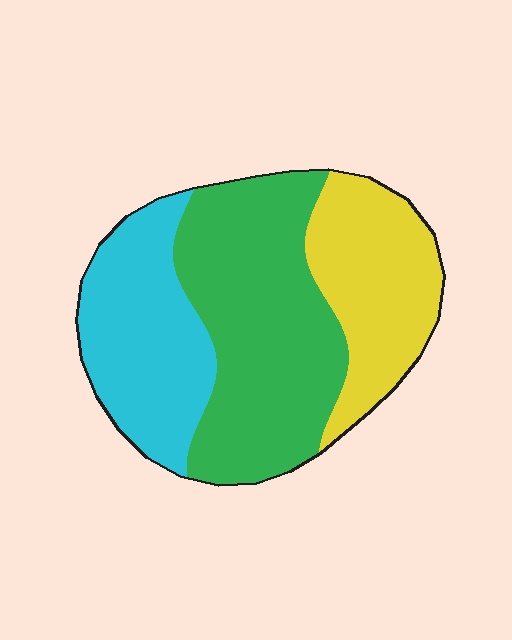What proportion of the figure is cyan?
Cyan takes up about one quarter (1/4) of the figure.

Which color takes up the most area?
Green, at roughly 45%.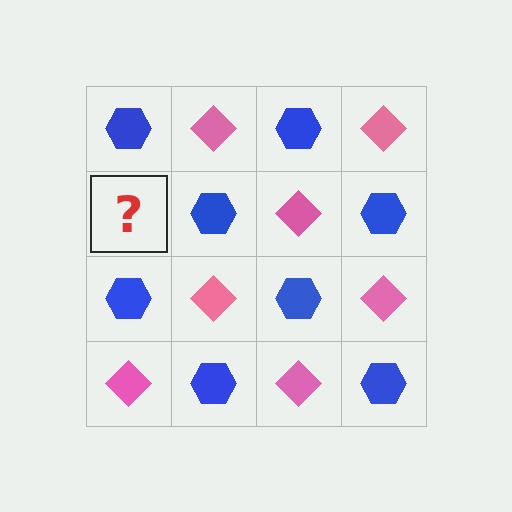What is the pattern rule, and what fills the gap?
The rule is that it alternates blue hexagon and pink diamond in a checkerboard pattern. The gap should be filled with a pink diamond.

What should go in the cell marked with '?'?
The missing cell should contain a pink diamond.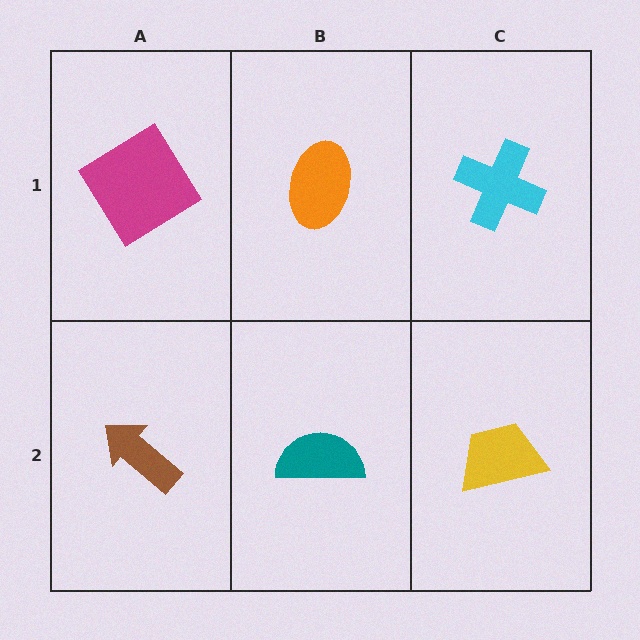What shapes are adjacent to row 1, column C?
A yellow trapezoid (row 2, column C), an orange ellipse (row 1, column B).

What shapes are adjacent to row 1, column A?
A brown arrow (row 2, column A), an orange ellipse (row 1, column B).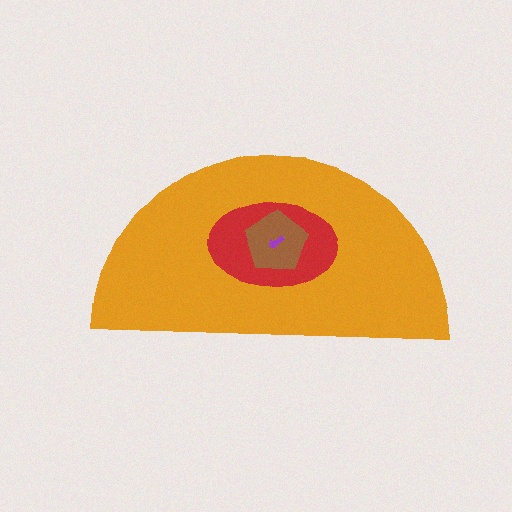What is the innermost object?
The purple arrow.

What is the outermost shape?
The orange semicircle.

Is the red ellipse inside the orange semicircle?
Yes.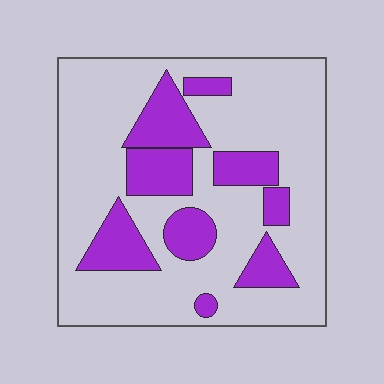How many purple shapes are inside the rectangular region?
9.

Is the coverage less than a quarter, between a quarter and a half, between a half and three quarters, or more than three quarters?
Between a quarter and a half.